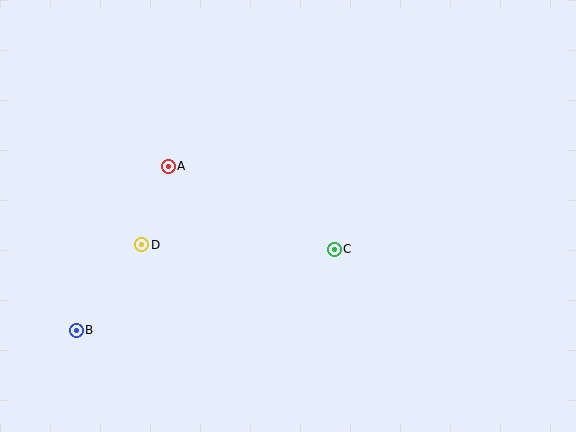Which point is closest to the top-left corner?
Point A is closest to the top-left corner.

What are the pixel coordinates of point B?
Point B is at (76, 330).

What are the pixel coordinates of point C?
Point C is at (334, 249).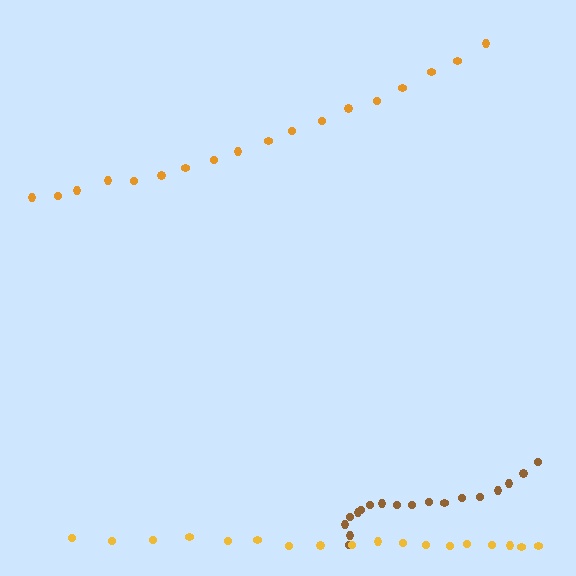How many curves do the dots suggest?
There are 3 distinct paths.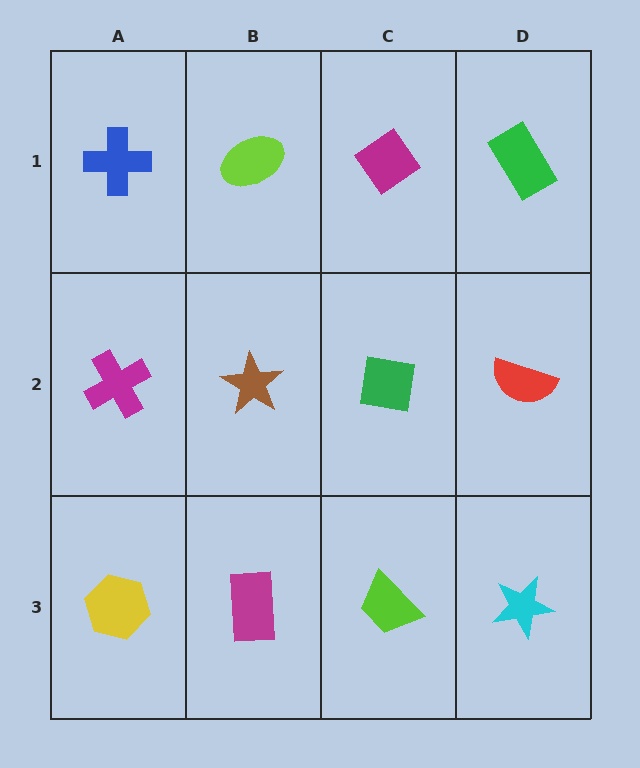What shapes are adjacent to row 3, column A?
A magenta cross (row 2, column A), a magenta rectangle (row 3, column B).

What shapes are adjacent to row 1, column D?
A red semicircle (row 2, column D), a magenta diamond (row 1, column C).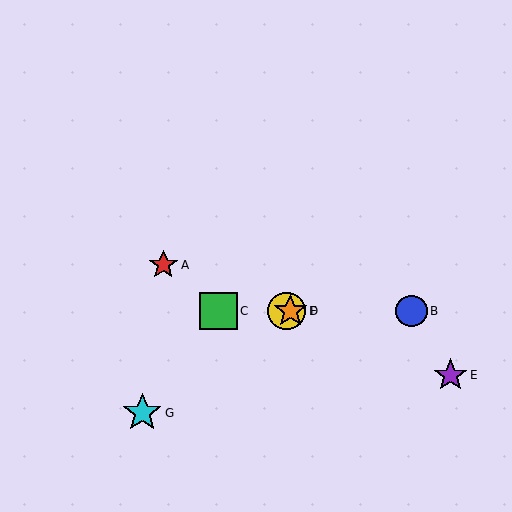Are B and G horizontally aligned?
No, B is at y≈311 and G is at y≈413.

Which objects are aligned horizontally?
Objects B, C, D, F are aligned horizontally.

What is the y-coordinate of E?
Object E is at y≈375.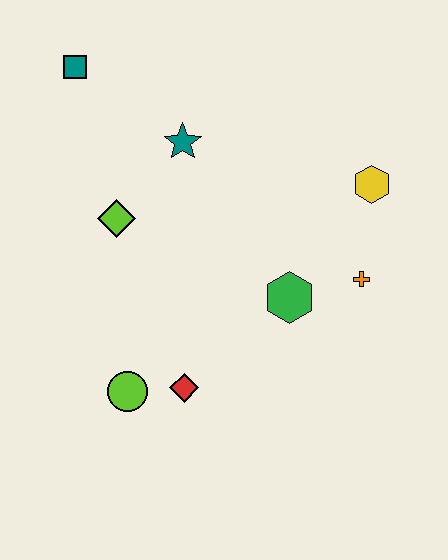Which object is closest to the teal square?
The teal star is closest to the teal square.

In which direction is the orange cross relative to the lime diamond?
The orange cross is to the right of the lime diamond.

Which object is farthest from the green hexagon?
The teal square is farthest from the green hexagon.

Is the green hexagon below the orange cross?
Yes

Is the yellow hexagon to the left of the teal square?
No